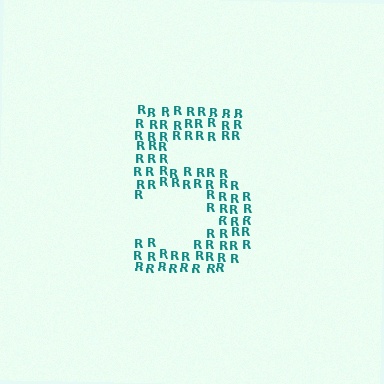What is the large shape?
The large shape is the digit 5.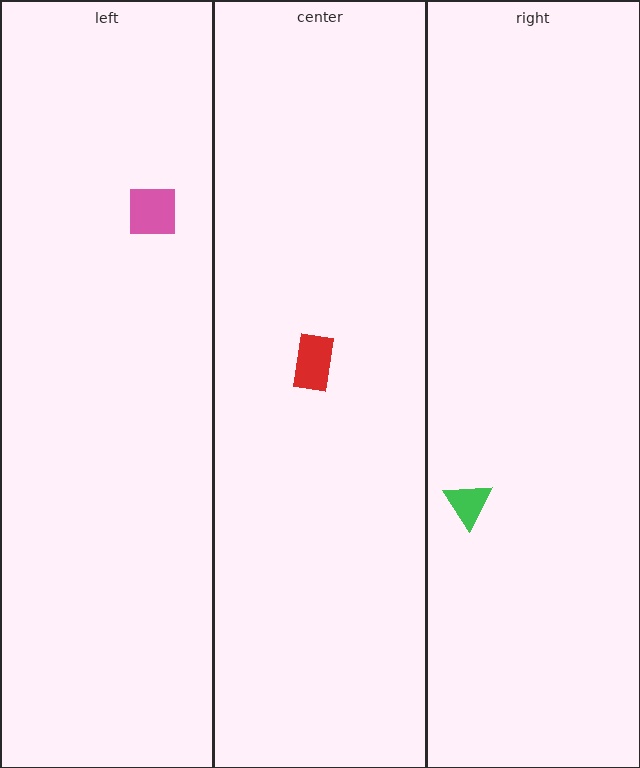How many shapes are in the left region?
1.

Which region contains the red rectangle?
The center region.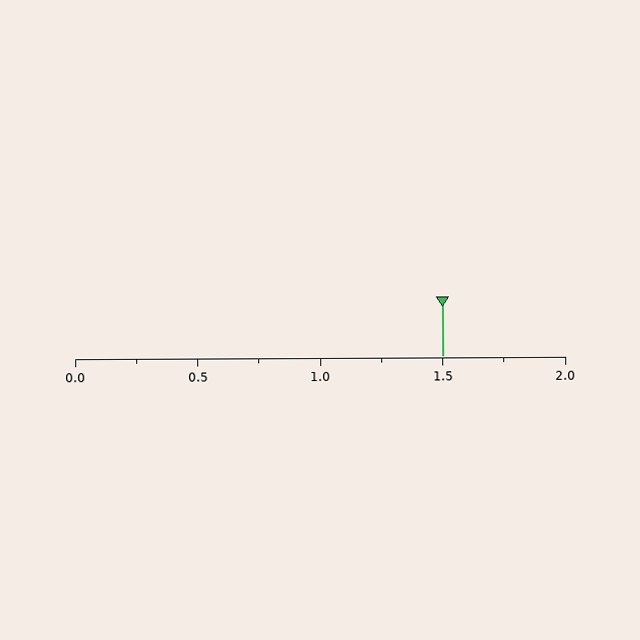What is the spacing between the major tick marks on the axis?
The major ticks are spaced 0.5 apart.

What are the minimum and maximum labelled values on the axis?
The axis runs from 0.0 to 2.0.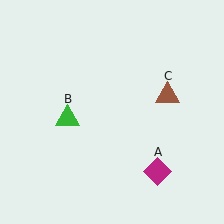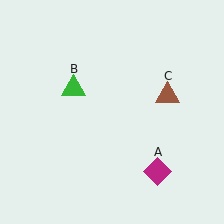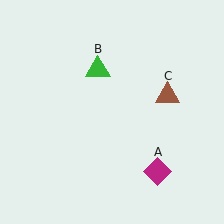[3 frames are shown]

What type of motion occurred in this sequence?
The green triangle (object B) rotated clockwise around the center of the scene.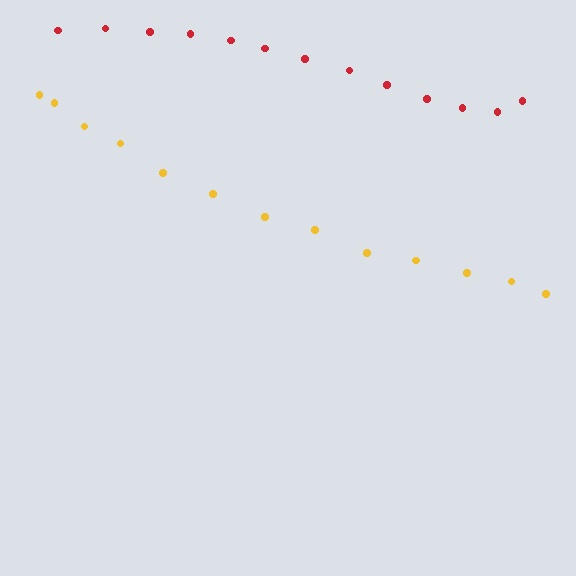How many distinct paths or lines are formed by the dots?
There are 2 distinct paths.